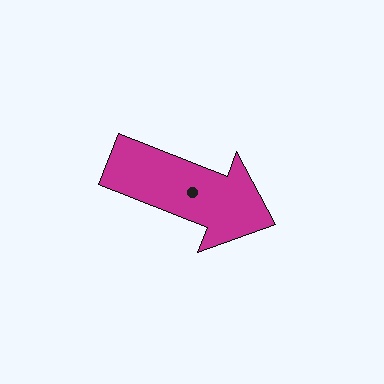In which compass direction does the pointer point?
East.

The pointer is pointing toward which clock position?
Roughly 4 o'clock.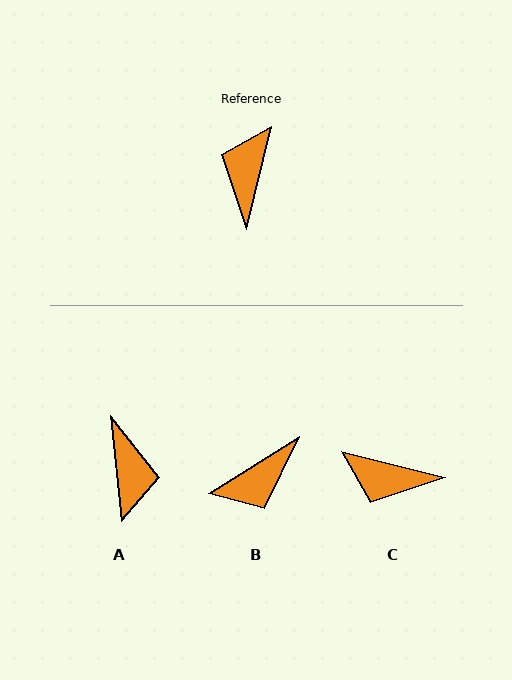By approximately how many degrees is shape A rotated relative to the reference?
Approximately 160 degrees clockwise.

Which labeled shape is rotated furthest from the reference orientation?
A, about 160 degrees away.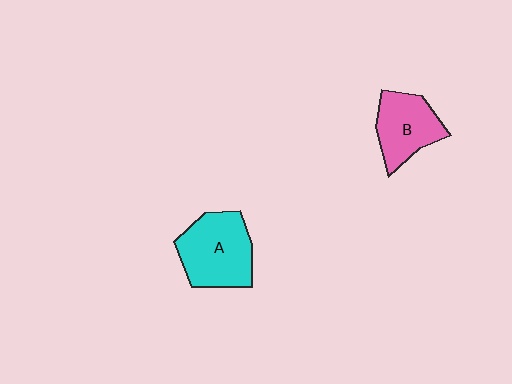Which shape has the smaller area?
Shape B (pink).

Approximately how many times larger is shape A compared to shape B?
Approximately 1.3 times.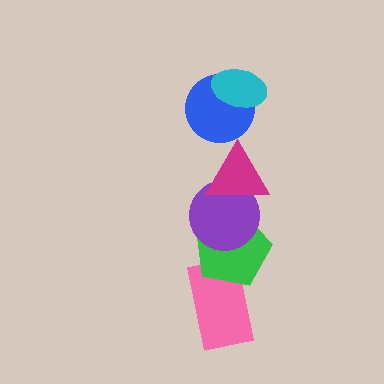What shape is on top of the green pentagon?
The purple circle is on top of the green pentagon.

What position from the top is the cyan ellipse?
The cyan ellipse is 1st from the top.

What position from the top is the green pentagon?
The green pentagon is 5th from the top.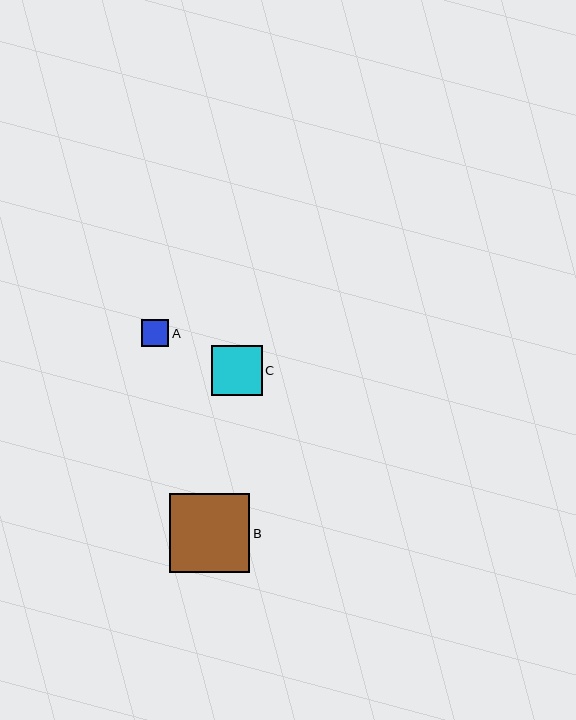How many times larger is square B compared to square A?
Square B is approximately 3.0 times the size of square A.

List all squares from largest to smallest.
From largest to smallest: B, C, A.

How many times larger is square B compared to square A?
Square B is approximately 3.0 times the size of square A.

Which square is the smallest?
Square A is the smallest with a size of approximately 27 pixels.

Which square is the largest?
Square B is the largest with a size of approximately 80 pixels.